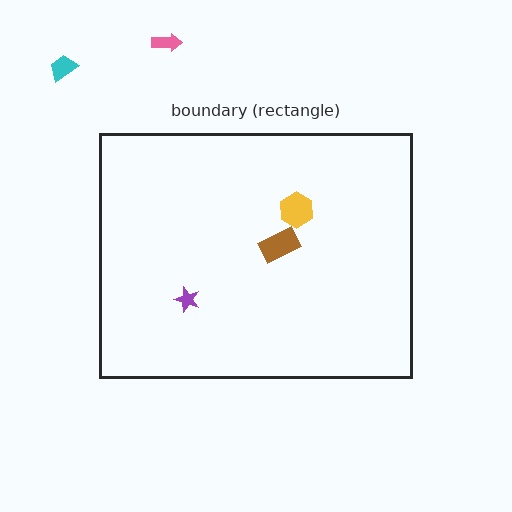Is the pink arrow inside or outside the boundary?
Outside.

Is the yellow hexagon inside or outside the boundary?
Inside.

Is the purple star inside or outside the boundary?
Inside.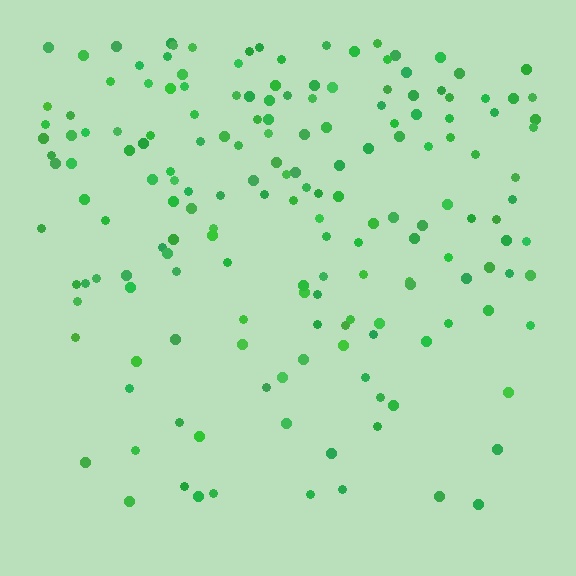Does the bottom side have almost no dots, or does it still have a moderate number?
Still a moderate number, just noticeably fewer than the top.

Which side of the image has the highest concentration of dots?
The top.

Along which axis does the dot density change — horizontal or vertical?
Vertical.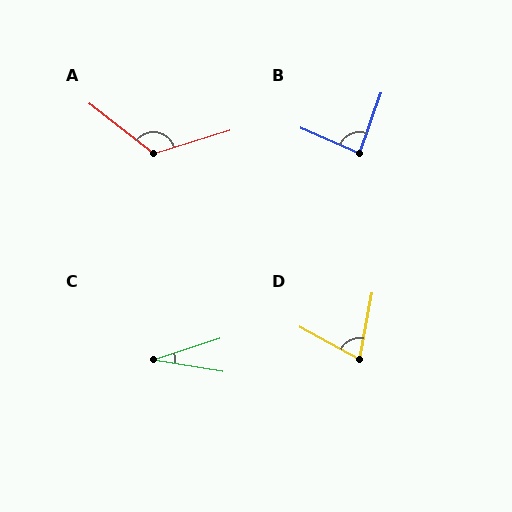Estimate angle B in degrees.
Approximately 85 degrees.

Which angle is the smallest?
C, at approximately 27 degrees.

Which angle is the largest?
A, at approximately 125 degrees.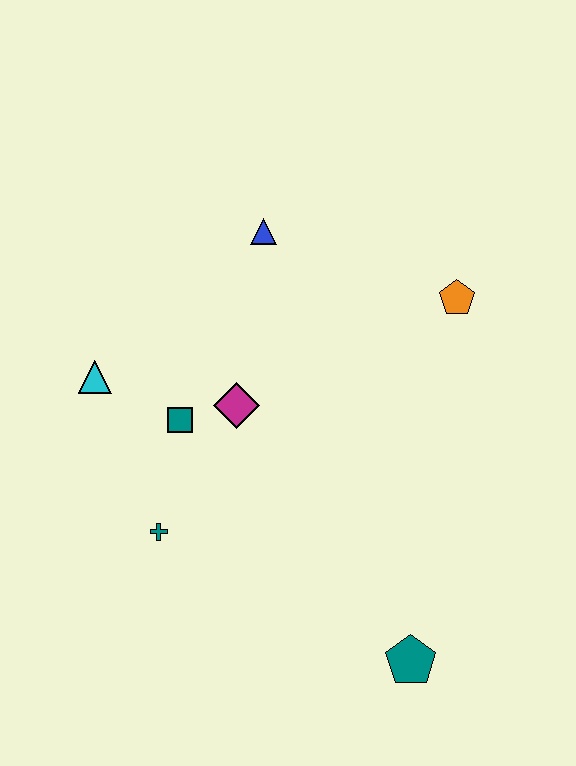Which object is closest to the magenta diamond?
The teal square is closest to the magenta diamond.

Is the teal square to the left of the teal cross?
No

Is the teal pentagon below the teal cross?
Yes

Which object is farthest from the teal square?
The teal pentagon is farthest from the teal square.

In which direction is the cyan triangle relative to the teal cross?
The cyan triangle is above the teal cross.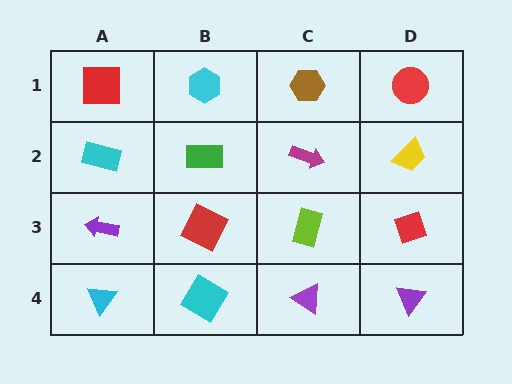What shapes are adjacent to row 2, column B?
A cyan hexagon (row 1, column B), a red square (row 3, column B), a cyan rectangle (row 2, column A), a magenta arrow (row 2, column C).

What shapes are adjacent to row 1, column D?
A yellow trapezoid (row 2, column D), a brown hexagon (row 1, column C).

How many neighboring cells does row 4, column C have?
3.